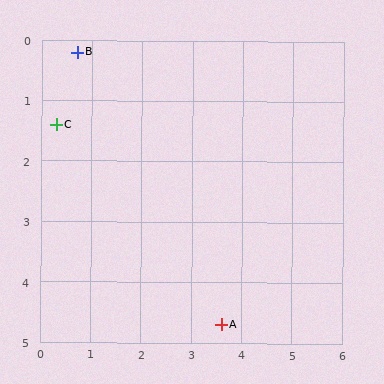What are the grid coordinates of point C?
Point C is at approximately (0.3, 1.4).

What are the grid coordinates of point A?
Point A is at approximately (3.6, 4.7).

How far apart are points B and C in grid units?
Points B and C are about 1.3 grid units apart.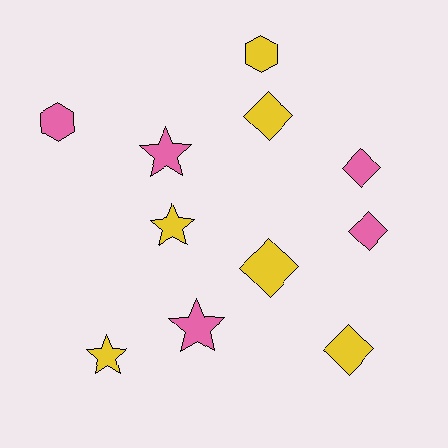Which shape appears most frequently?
Diamond, with 5 objects.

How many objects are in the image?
There are 11 objects.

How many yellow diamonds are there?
There are 3 yellow diamonds.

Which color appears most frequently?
Yellow, with 6 objects.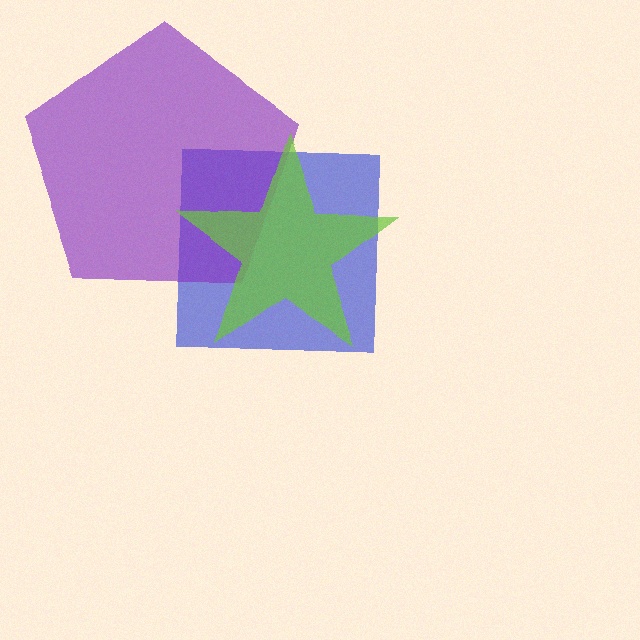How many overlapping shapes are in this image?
There are 3 overlapping shapes in the image.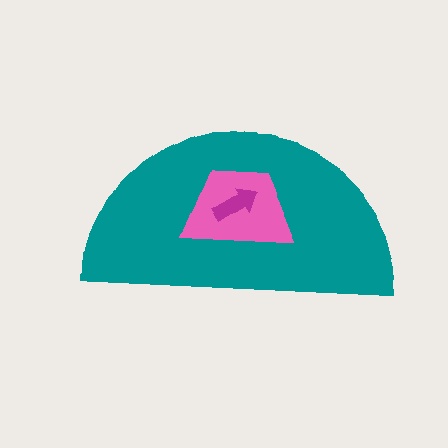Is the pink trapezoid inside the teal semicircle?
Yes.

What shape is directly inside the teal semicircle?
The pink trapezoid.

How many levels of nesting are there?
3.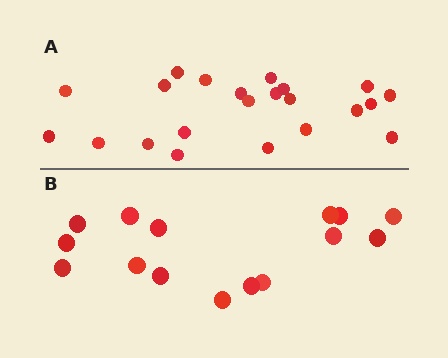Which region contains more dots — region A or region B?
Region A (the top region) has more dots.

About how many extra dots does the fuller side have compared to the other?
Region A has roughly 8 or so more dots than region B.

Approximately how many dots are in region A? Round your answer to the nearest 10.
About 20 dots. (The exact count is 22, which rounds to 20.)